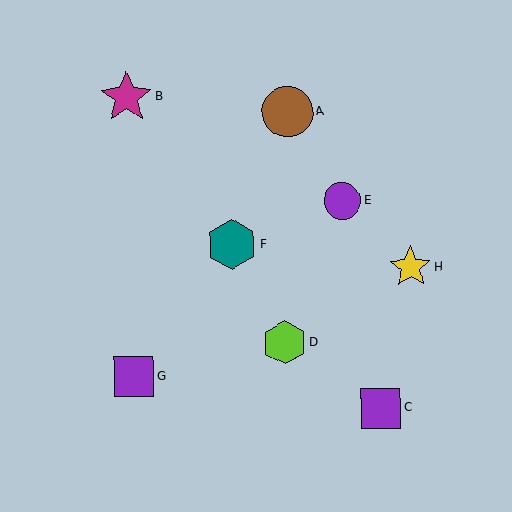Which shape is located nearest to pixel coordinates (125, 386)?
The purple square (labeled G) at (134, 377) is nearest to that location.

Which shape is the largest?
The magenta star (labeled B) is the largest.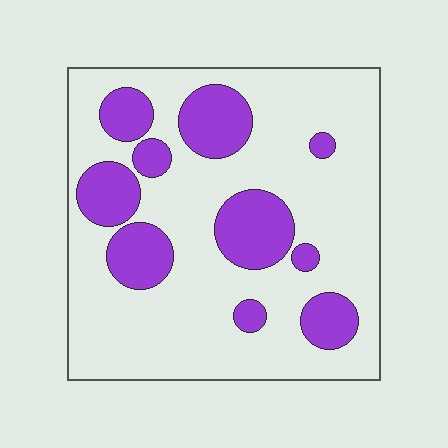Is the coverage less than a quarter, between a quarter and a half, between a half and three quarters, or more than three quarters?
Between a quarter and a half.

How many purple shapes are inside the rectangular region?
10.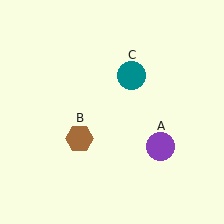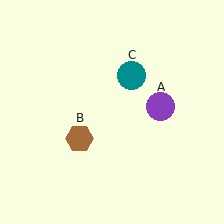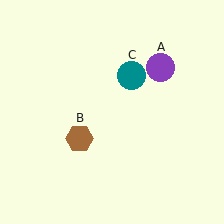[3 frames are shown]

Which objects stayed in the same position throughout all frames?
Brown hexagon (object B) and teal circle (object C) remained stationary.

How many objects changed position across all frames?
1 object changed position: purple circle (object A).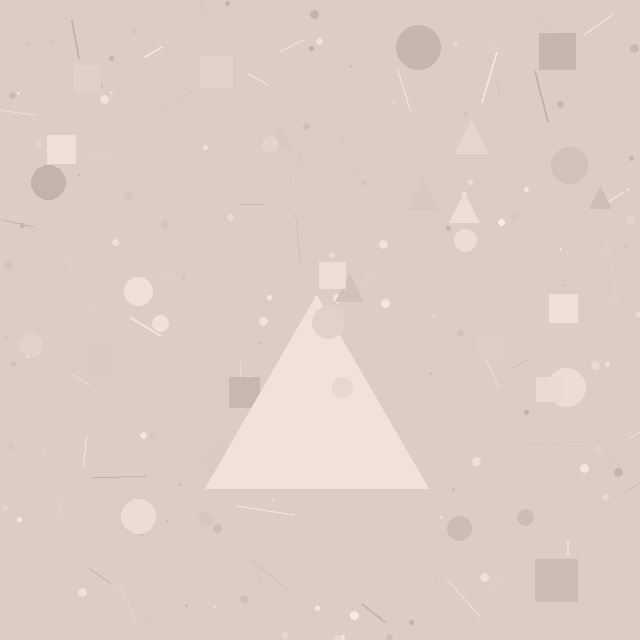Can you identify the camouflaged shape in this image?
The camouflaged shape is a triangle.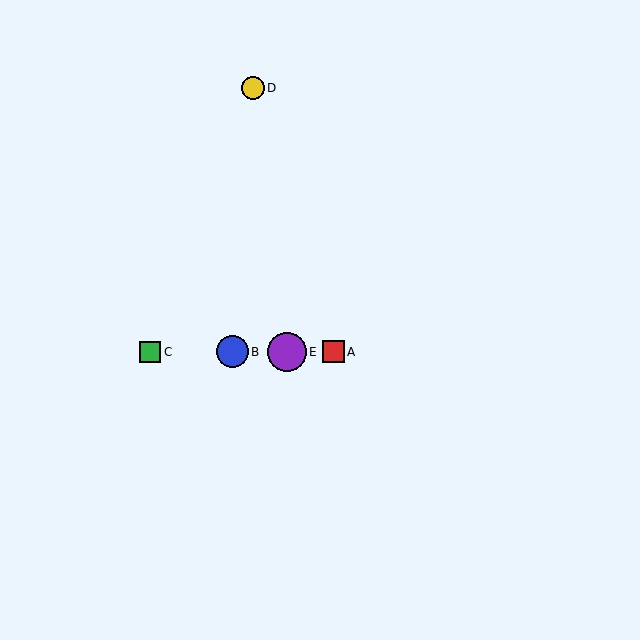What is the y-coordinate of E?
Object E is at y≈352.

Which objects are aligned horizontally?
Objects A, B, C, E are aligned horizontally.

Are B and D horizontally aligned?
No, B is at y≈352 and D is at y≈88.